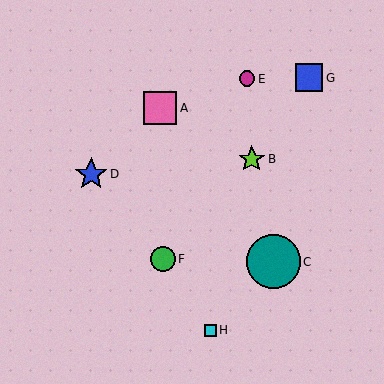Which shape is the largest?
The teal circle (labeled C) is the largest.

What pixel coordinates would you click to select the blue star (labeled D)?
Click at (91, 174) to select the blue star D.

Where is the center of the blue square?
The center of the blue square is at (309, 78).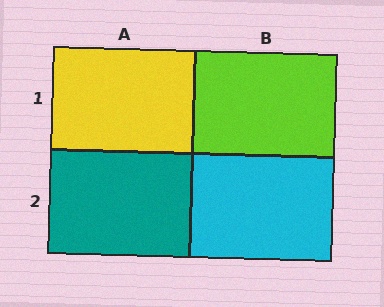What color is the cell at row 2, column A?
Teal.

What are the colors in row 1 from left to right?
Yellow, lime.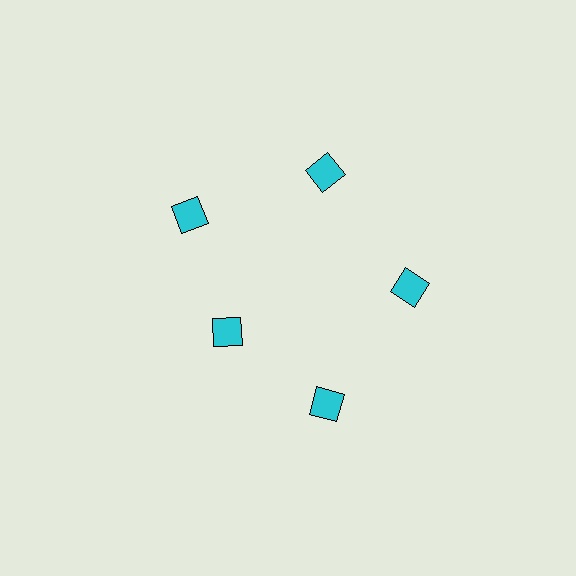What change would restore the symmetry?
The symmetry would be restored by moving it outward, back onto the ring so that all 5 diamonds sit at equal angles and equal distance from the center.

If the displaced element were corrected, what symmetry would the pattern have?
It would have 5-fold rotational symmetry — the pattern would map onto itself every 72 degrees.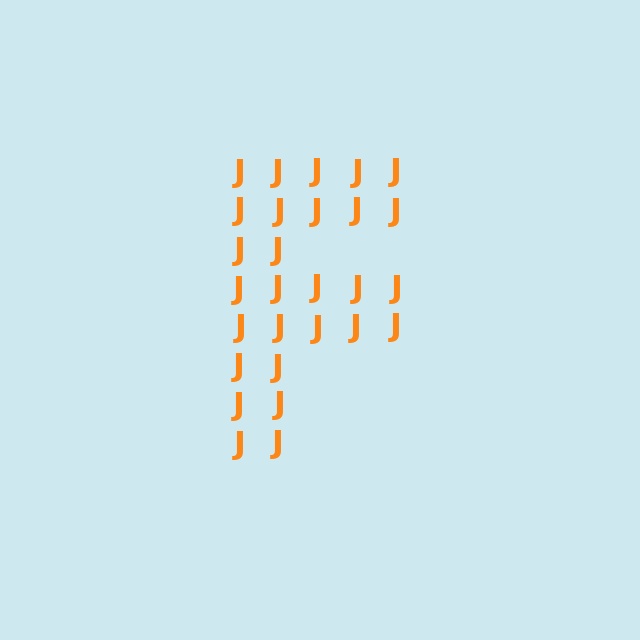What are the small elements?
The small elements are letter J's.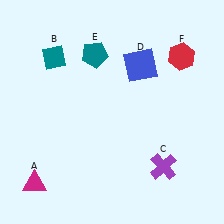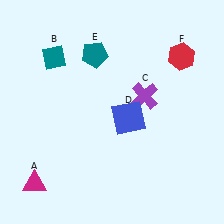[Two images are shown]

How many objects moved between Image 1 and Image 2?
2 objects moved between the two images.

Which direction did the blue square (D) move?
The blue square (D) moved down.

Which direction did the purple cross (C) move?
The purple cross (C) moved up.